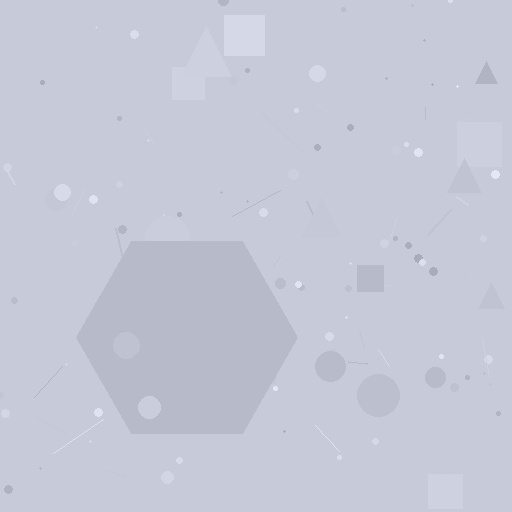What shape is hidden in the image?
A hexagon is hidden in the image.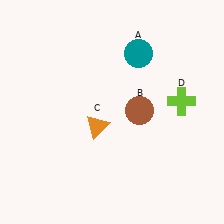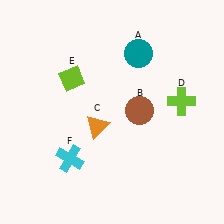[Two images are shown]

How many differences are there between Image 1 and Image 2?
There are 2 differences between the two images.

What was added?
A lime diamond (E), a cyan cross (F) were added in Image 2.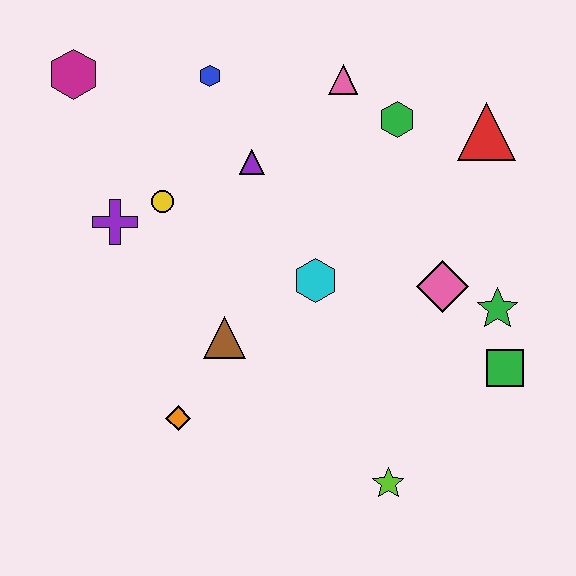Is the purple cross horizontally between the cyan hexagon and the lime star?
No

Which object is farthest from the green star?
The magenta hexagon is farthest from the green star.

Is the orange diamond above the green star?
No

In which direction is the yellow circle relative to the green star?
The yellow circle is to the left of the green star.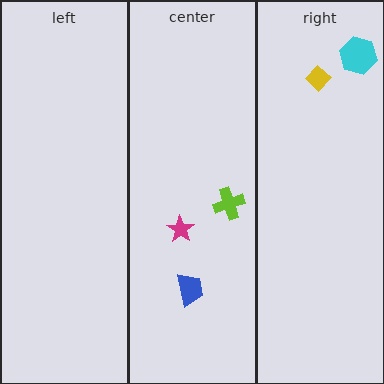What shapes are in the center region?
The blue trapezoid, the magenta star, the lime cross.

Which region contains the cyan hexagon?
The right region.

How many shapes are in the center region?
3.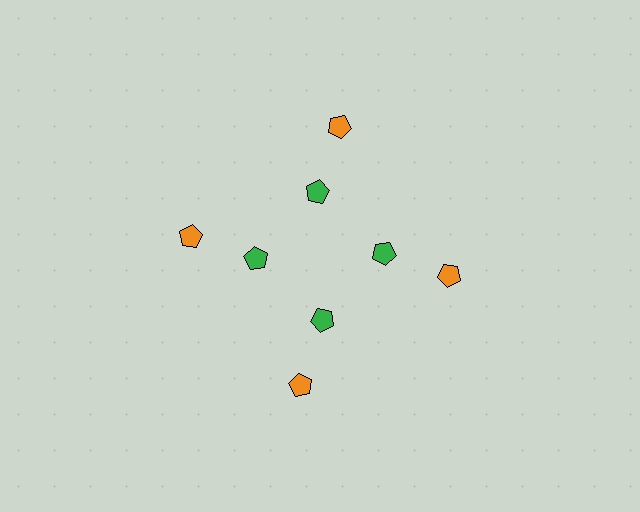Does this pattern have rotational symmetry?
Yes, this pattern has 4-fold rotational symmetry. It looks the same after rotating 90 degrees around the center.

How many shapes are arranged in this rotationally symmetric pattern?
There are 8 shapes, arranged in 4 groups of 2.